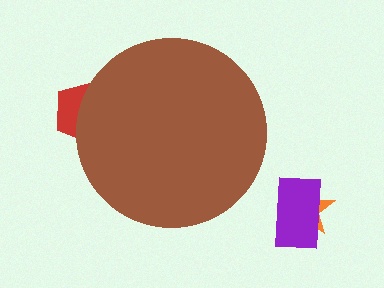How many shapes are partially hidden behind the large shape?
1 shape is partially hidden.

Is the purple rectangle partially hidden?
No, the purple rectangle is fully visible.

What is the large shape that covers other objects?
A brown circle.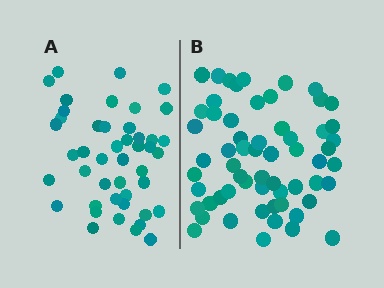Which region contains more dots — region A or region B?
Region B (the right region) has more dots.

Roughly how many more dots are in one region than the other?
Region B has approximately 15 more dots than region A.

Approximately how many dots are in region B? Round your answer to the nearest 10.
About 60 dots.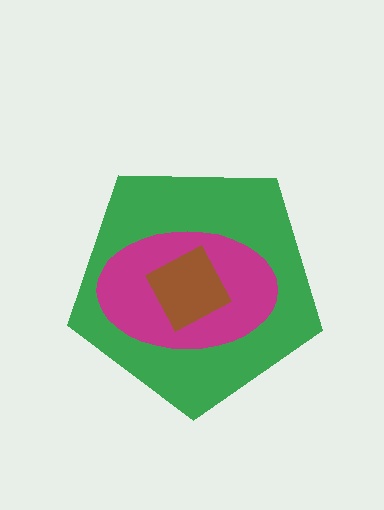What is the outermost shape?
The green pentagon.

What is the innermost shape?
The brown diamond.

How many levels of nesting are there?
3.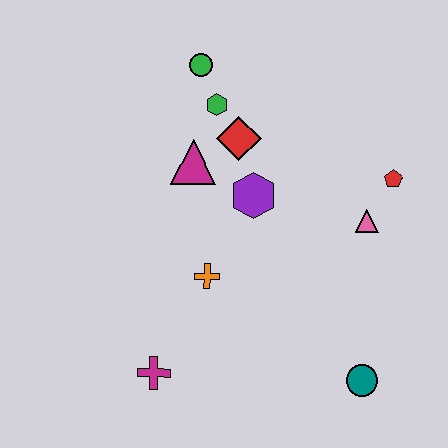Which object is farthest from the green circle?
The teal circle is farthest from the green circle.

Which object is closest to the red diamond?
The green hexagon is closest to the red diamond.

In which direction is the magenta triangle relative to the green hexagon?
The magenta triangle is below the green hexagon.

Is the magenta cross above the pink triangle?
No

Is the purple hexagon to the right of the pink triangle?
No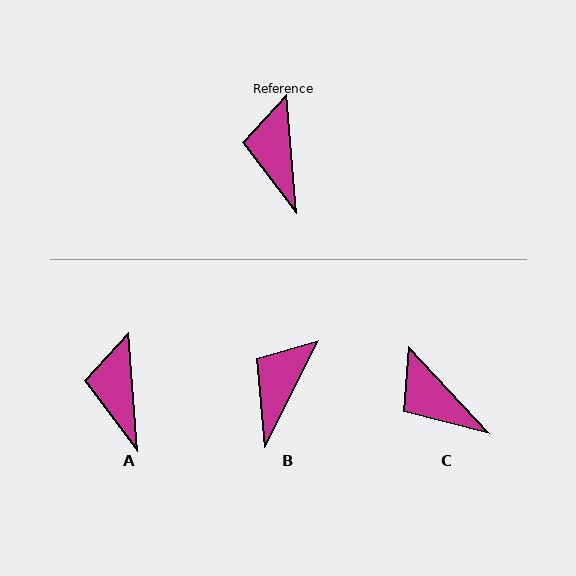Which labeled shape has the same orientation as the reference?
A.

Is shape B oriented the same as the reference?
No, it is off by about 31 degrees.